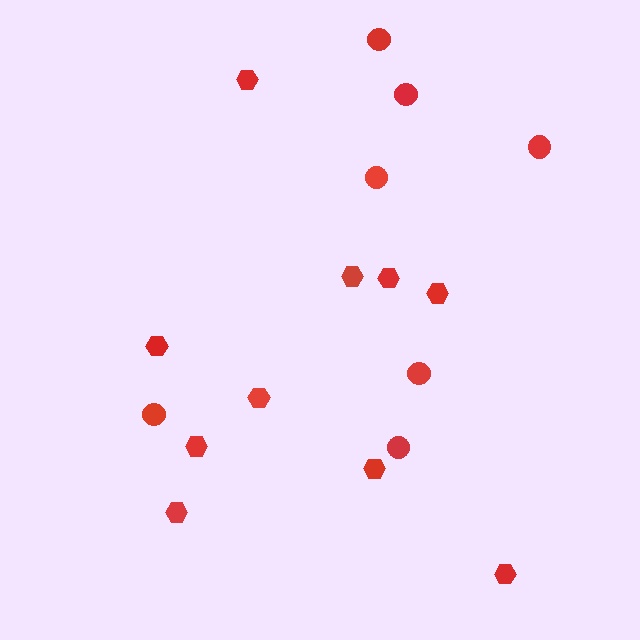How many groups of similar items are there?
There are 2 groups: one group of hexagons (10) and one group of circles (7).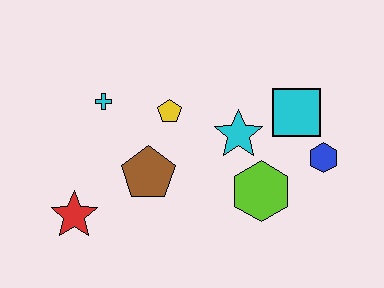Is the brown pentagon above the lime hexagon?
Yes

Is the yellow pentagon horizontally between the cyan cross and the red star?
No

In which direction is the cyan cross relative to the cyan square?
The cyan cross is to the left of the cyan square.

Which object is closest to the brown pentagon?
The yellow pentagon is closest to the brown pentagon.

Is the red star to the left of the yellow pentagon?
Yes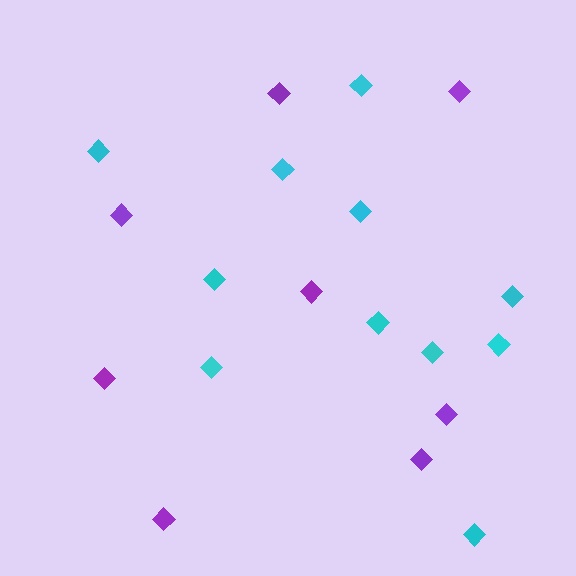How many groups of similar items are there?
There are 2 groups: one group of purple diamonds (8) and one group of cyan diamonds (11).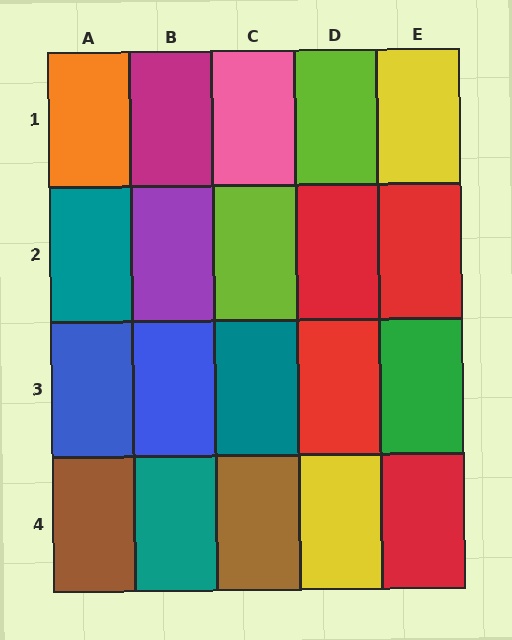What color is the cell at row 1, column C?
Pink.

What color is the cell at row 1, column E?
Yellow.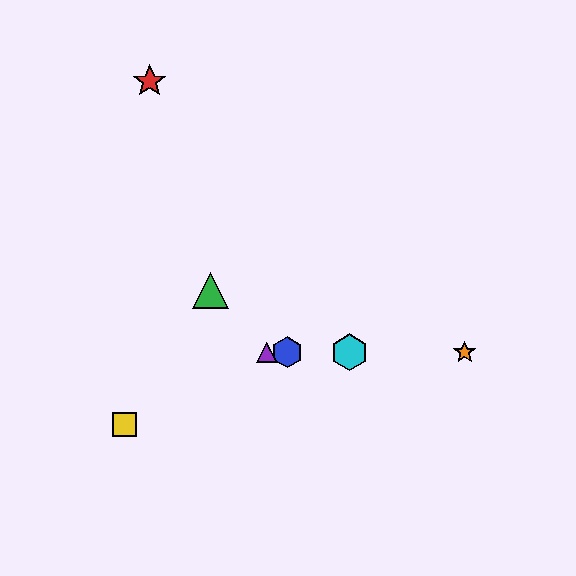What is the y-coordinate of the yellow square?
The yellow square is at y≈425.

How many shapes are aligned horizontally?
4 shapes (the blue hexagon, the purple triangle, the orange star, the cyan hexagon) are aligned horizontally.